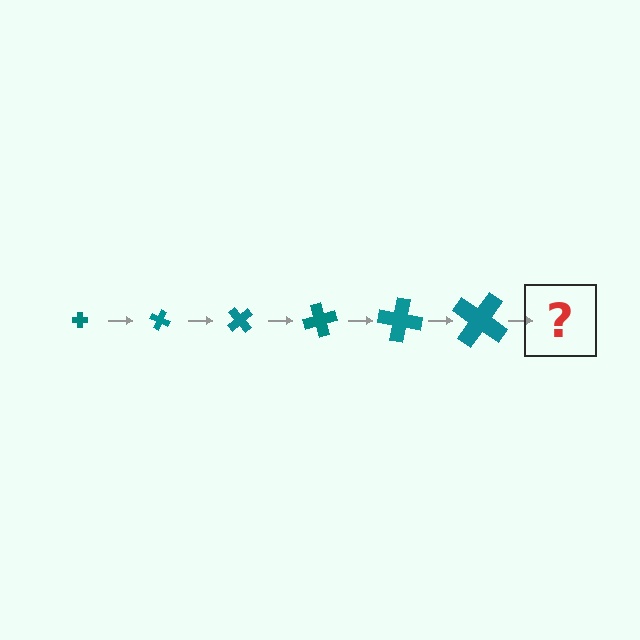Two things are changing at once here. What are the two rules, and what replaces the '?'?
The two rules are that the cross grows larger each step and it rotates 25 degrees each step. The '?' should be a cross, larger than the previous one and rotated 150 degrees from the start.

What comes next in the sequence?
The next element should be a cross, larger than the previous one and rotated 150 degrees from the start.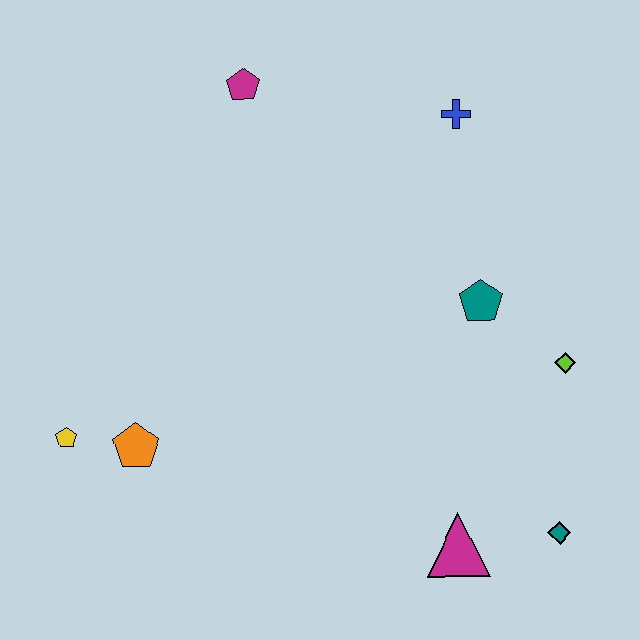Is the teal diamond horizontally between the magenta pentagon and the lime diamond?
Yes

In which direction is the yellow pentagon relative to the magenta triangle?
The yellow pentagon is to the left of the magenta triangle.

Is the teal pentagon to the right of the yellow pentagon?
Yes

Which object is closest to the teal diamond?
The magenta triangle is closest to the teal diamond.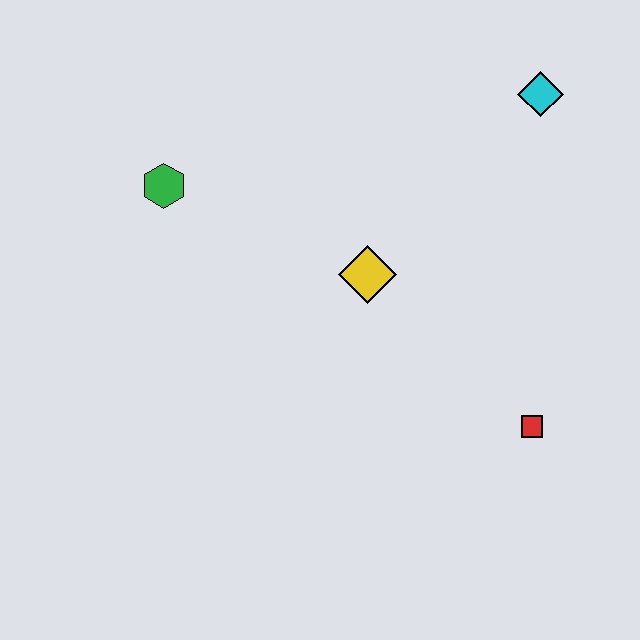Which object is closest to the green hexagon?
The yellow diamond is closest to the green hexagon.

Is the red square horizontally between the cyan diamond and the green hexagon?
Yes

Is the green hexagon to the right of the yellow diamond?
No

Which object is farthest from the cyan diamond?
The green hexagon is farthest from the cyan diamond.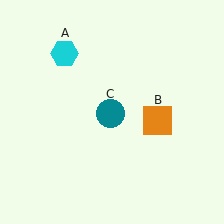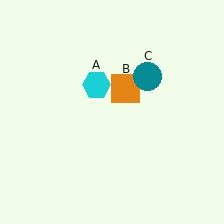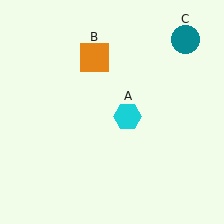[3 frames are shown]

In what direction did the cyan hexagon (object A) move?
The cyan hexagon (object A) moved down and to the right.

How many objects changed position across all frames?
3 objects changed position: cyan hexagon (object A), orange square (object B), teal circle (object C).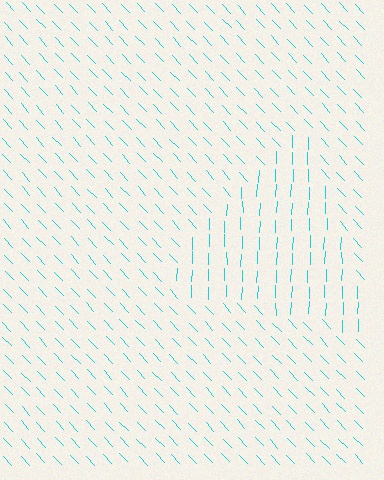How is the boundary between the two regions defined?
The boundary is defined purely by a change in line orientation (approximately 45 degrees difference). All lines are the same color and thickness.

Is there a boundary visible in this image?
Yes, there is a texture boundary formed by a change in line orientation.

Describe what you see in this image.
The image is filled with small cyan line segments. A triangle region in the image has lines oriented differently from the surrounding lines, creating a visible texture boundary.